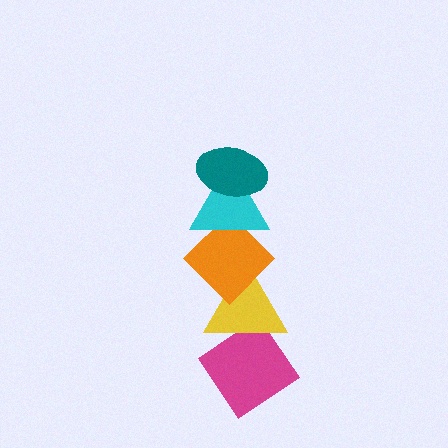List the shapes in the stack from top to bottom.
From top to bottom: the teal ellipse, the cyan triangle, the orange diamond, the yellow triangle, the magenta diamond.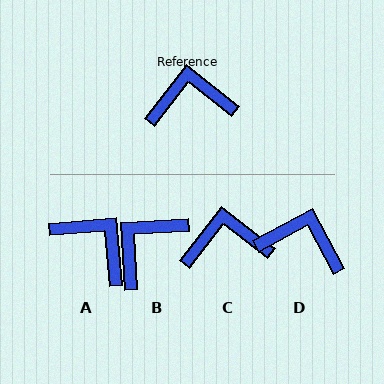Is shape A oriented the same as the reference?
No, it is off by about 47 degrees.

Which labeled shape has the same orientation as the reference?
C.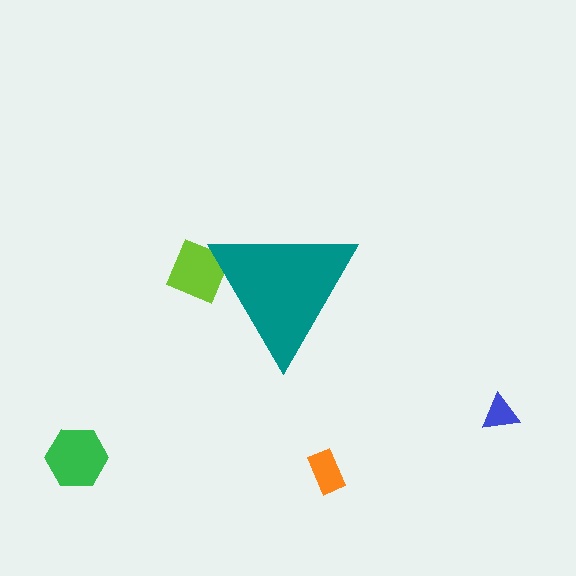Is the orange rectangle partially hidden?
No, the orange rectangle is fully visible.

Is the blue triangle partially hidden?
No, the blue triangle is fully visible.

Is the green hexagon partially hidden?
No, the green hexagon is fully visible.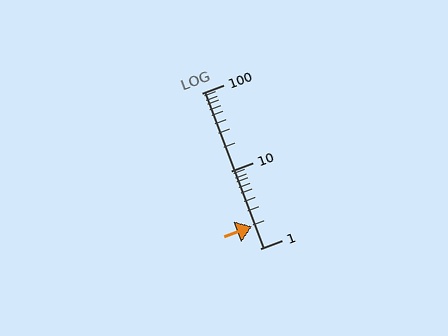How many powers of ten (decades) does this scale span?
The scale spans 2 decades, from 1 to 100.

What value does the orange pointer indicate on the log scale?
The pointer indicates approximately 1.9.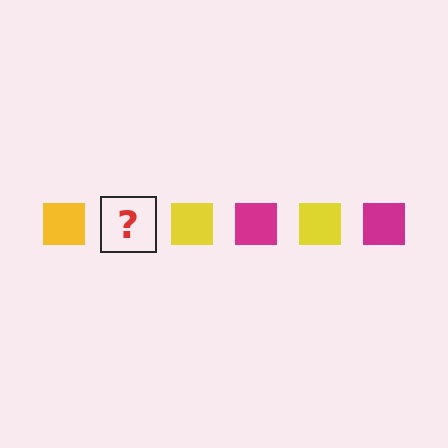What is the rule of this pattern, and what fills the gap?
The rule is that the pattern cycles through yellow, magenta squares. The gap should be filled with a magenta square.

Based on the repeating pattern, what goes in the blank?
The blank should be a magenta square.